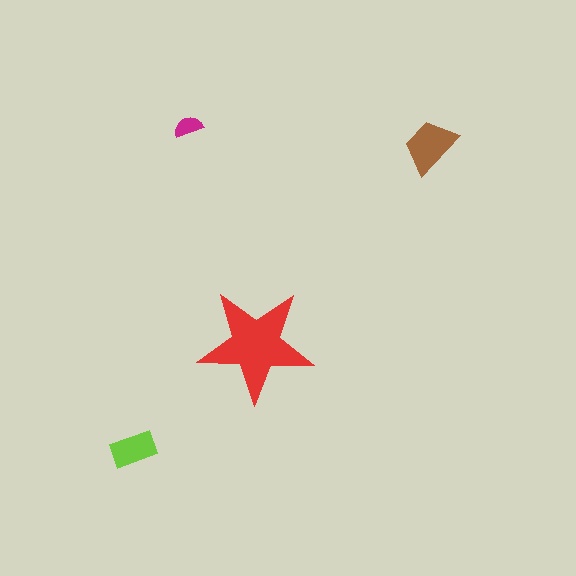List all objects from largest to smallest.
The red star, the brown trapezoid, the lime rectangle, the magenta semicircle.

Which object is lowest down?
The lime rectangle is bottommost.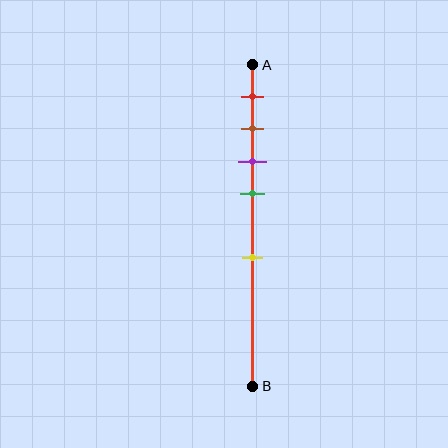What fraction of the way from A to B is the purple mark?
The purple mark is approximately 30% (0.3) of the way from A to B.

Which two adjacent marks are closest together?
The brown and purple marks are the closest adjacent pair.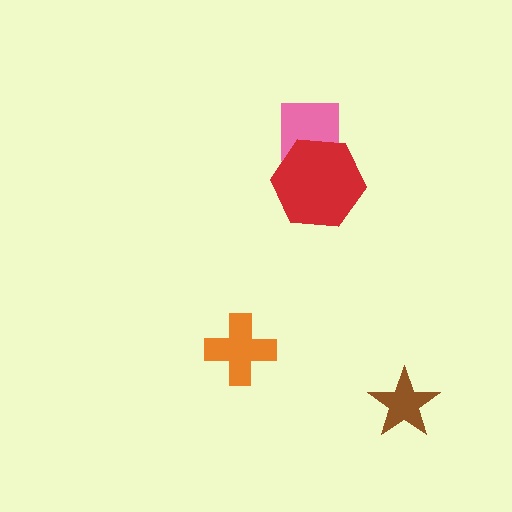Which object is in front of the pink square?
The red hexagon is in front of the pink square.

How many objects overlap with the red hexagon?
1 object overlaps with the red hexagon.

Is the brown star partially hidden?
No, no other shape covers it.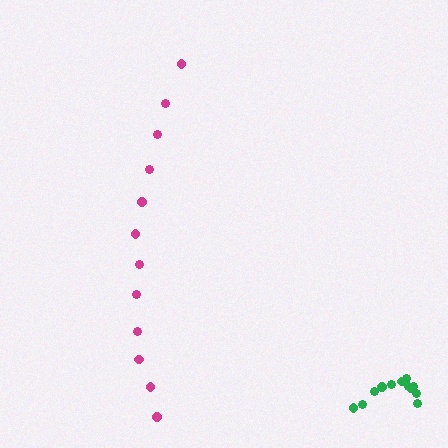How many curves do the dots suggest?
There are 2 distinct paths.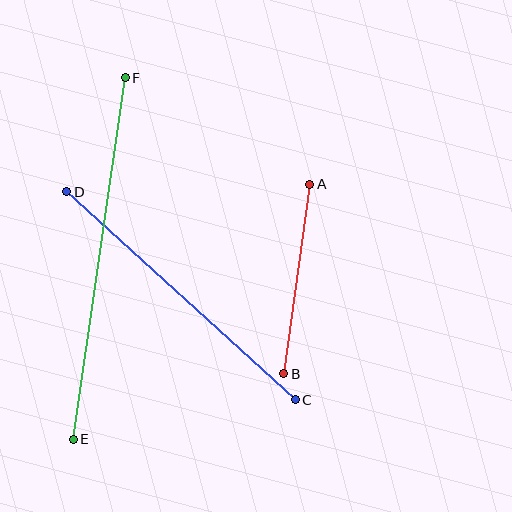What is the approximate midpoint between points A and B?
The midpoint is at approximately (297, 279) pixels.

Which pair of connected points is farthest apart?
Points E and F are farthest apart.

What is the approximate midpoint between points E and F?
The midpoint is at approximately (99, 259) pixels.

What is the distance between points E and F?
The distance is approximately 365 pixels.